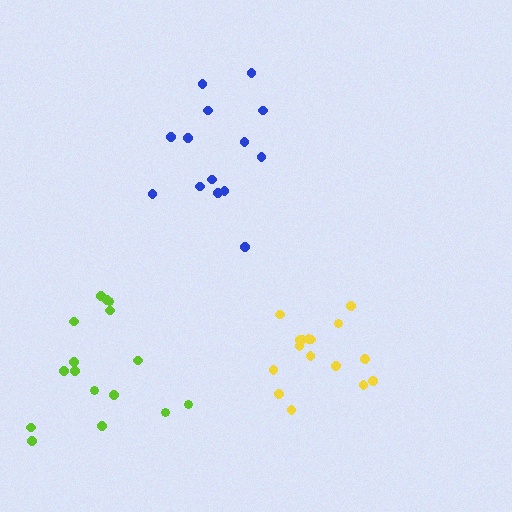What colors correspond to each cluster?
The clusters are colored: blue, yellow, lime.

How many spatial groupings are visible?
There are 3 spatial groupings.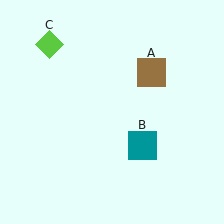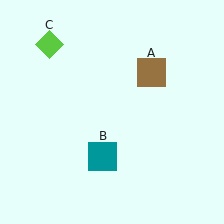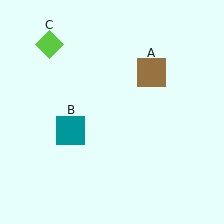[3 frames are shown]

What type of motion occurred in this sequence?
The teal square (object B) rotated clockwise around the center of the scene.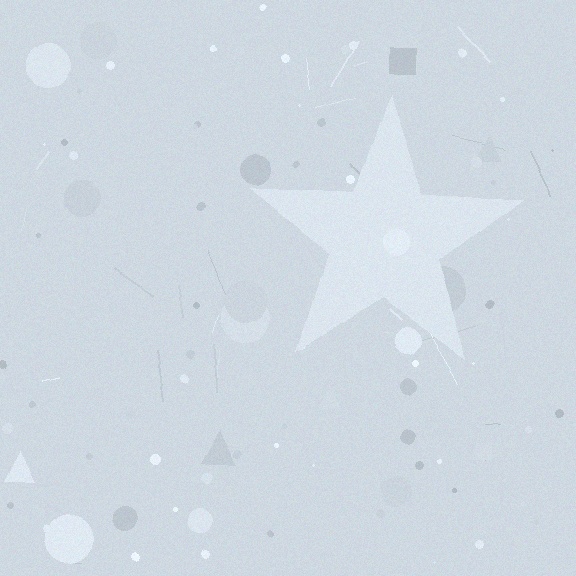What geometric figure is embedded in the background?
A star is embedded in the background.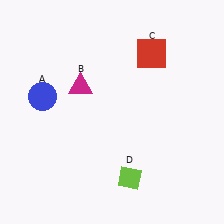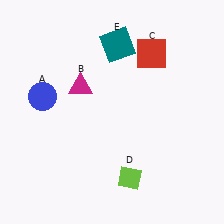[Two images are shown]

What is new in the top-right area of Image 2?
A teal square (E) was added in the top-right area of Image 2.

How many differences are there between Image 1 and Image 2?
There is 1 difference between the two images.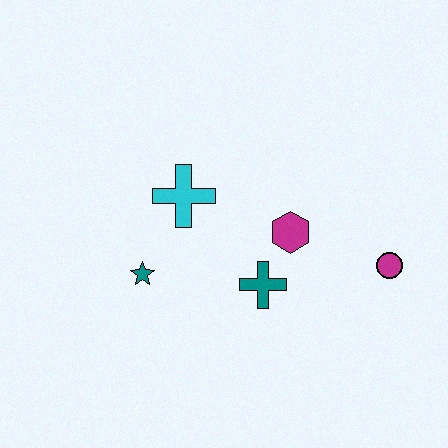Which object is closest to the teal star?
The cyan cross is closest to the teal star.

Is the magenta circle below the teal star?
No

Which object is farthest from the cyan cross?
The magenta circle is farthest from the cyan cross.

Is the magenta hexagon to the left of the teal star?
No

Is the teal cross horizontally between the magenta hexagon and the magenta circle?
No